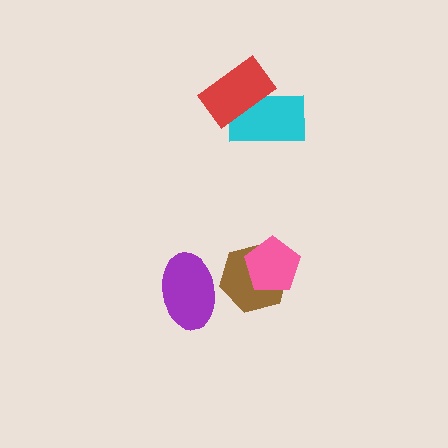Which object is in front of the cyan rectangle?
The red rectangle is in front of the cyan rectangle.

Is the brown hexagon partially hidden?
Yes, it is partially covered by another shape.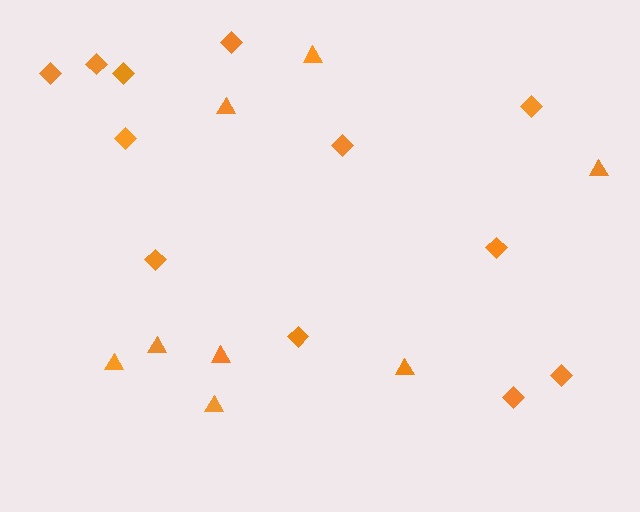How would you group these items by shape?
There are 2 groups: one group of triangles (8) and one group of diamonds (12).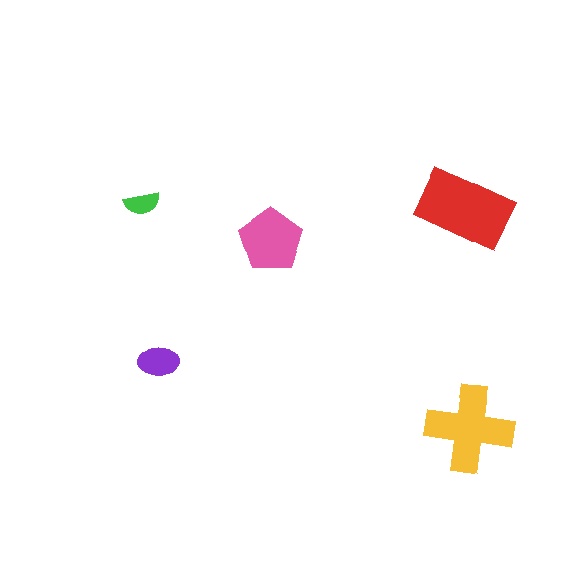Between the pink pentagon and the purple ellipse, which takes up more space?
The pink pentagon.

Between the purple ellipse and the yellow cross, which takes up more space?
The yellow cross.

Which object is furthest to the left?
The green semicircle is leftmost.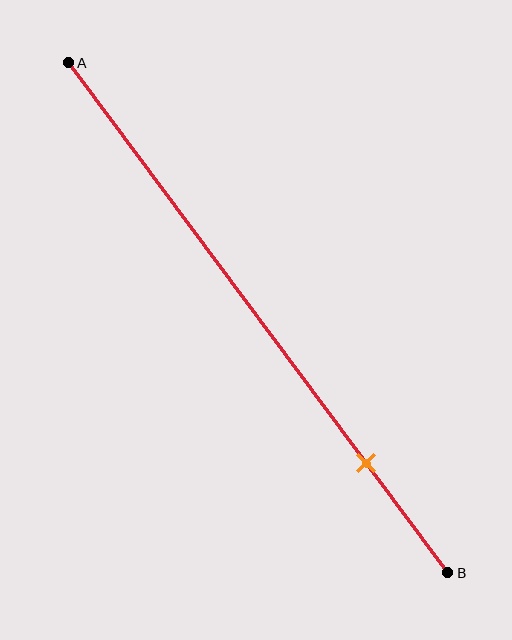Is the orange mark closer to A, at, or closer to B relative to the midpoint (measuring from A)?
The orange mark is closer to point B than the midpoint of segment AB.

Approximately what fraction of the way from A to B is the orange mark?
The orange mark is approximately 80% of the way from A to B.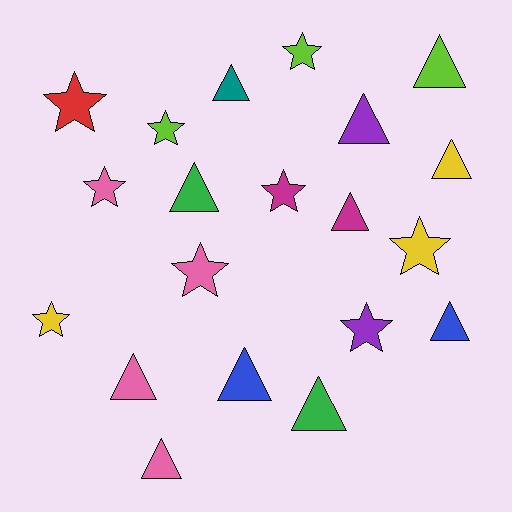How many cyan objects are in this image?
There are no cyan objects.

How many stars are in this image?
There are 9 stars.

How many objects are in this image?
There are 20 objects.